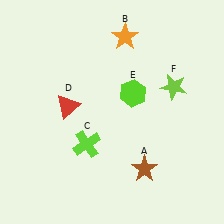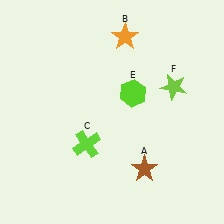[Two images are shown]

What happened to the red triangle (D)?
The red triangle (D) was removed in Image 2. It was in the top-left area of Image 1.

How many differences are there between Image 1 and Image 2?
There is 1 difference between the two images.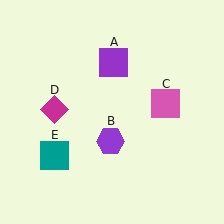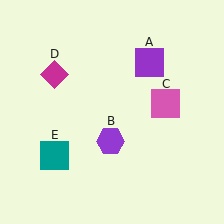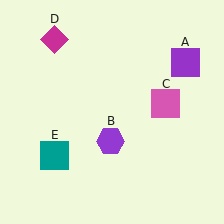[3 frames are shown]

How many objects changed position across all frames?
2 objects changed position: purple square (object A), magenta diamond (object D).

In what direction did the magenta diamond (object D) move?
The magenta diamond (object D) moved up.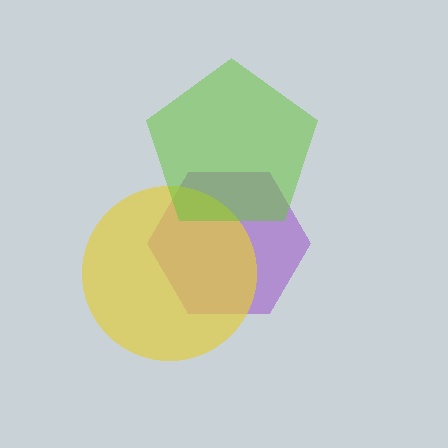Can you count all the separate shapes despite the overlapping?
Yes, there are 3 separate shapes.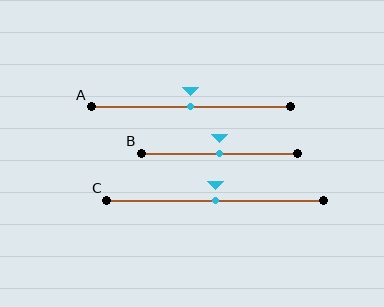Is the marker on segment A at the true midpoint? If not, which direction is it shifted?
Yes, the marker on segment A is at the true midpoint.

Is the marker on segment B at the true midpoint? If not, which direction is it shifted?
Yes, the marker on segment B is at the true midpoint.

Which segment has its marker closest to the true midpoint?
Segment A has its marker closest to the true midpoint.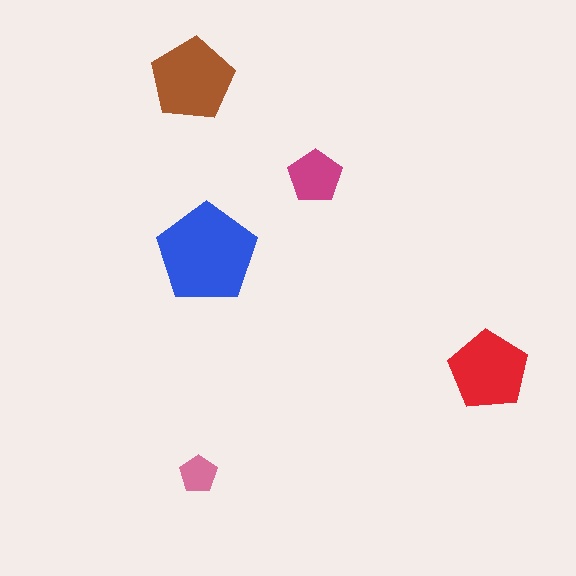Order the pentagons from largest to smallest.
the blue one, the brown one, the red one, the magenta one, the pink one.